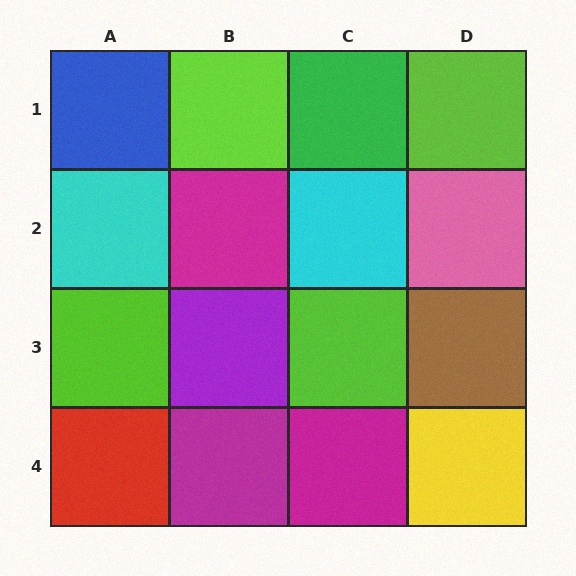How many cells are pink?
1 cell is pink.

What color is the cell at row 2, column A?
Cyan.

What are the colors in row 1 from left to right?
Blue, lime, green, lime.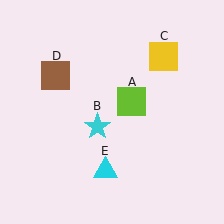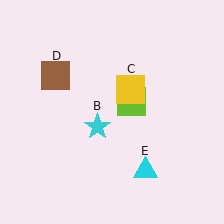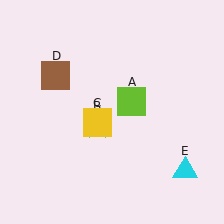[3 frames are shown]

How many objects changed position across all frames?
2 objects changed position: yellow square (object C), cyan triangle (object E).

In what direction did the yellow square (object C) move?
The yellow square (object C) moved down and to the left.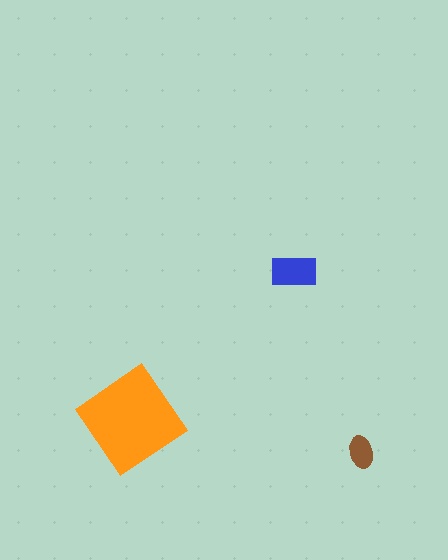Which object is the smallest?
The brown ellipse.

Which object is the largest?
The orange diamond.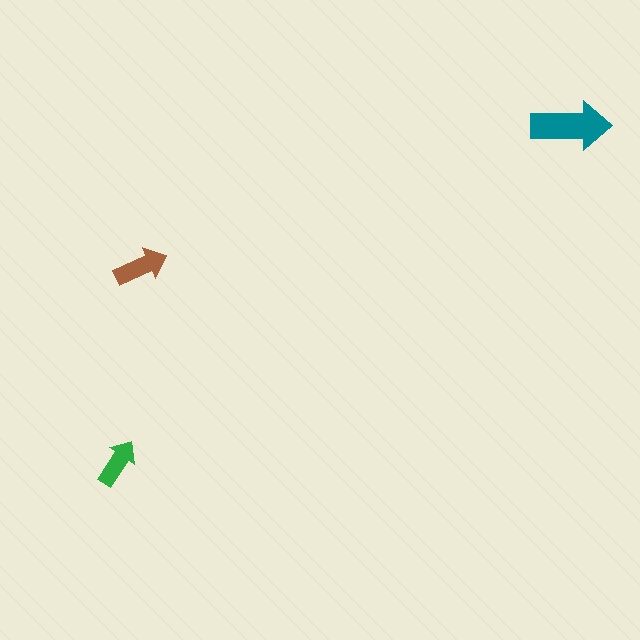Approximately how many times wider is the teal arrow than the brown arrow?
About 1.5 times wider.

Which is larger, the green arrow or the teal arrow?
The teal one.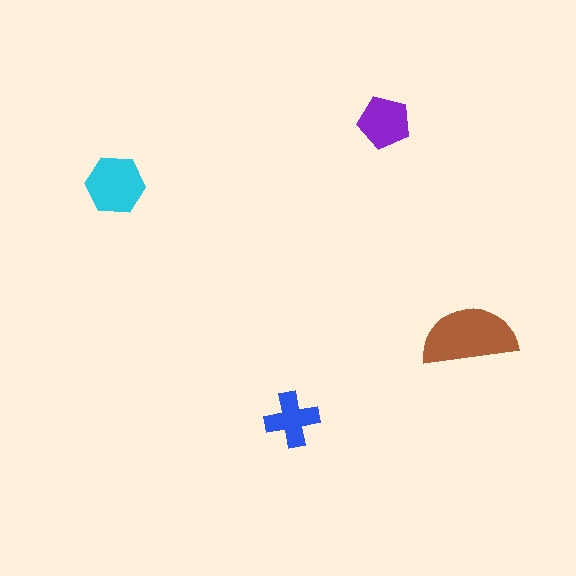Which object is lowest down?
The blue cross is bottommost.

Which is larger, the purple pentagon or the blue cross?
The purple pentagon.